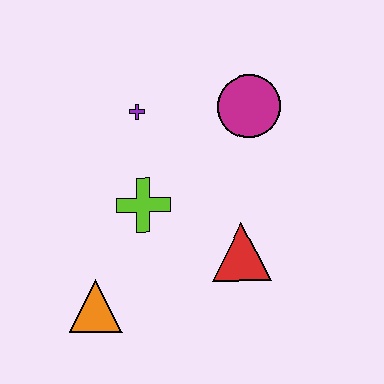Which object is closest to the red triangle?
The lime cross is closest to the red triangle.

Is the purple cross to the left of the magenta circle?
Yes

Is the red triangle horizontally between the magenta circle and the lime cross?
Yes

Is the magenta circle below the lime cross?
No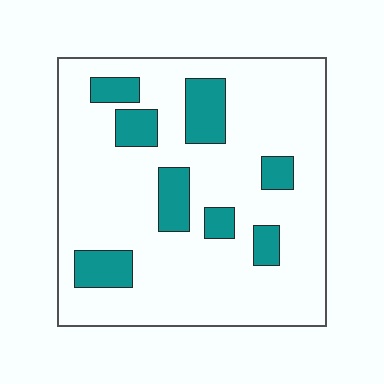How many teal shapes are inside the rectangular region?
8.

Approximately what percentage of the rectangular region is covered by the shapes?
Approximately 20%.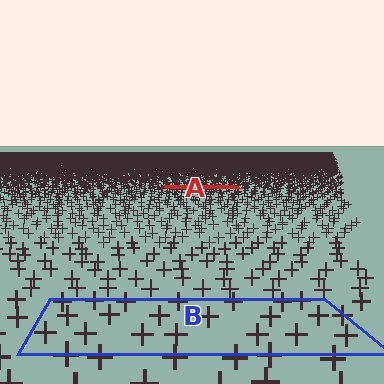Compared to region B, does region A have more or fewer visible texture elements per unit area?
Region A has more texture elements per unit area — they are packed more densely because it is farther away.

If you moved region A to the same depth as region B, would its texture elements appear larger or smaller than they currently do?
They would appear larger. At a closer depth, the same texture elements are projected at a bigger on-screen size.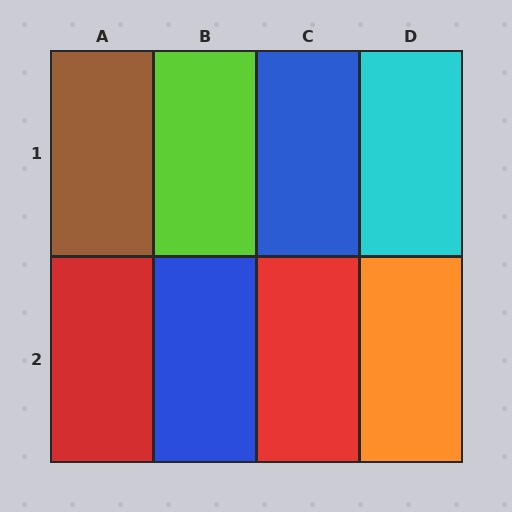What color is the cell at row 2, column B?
Blue.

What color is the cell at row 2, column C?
Red.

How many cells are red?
2 cells are red.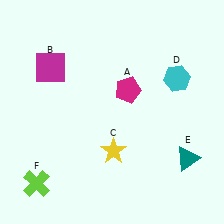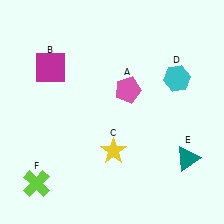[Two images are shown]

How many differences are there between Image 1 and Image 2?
There is 1 difference between the two images.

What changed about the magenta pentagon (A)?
In Image 1, A is magenta. In Image 2, it changed to pink.